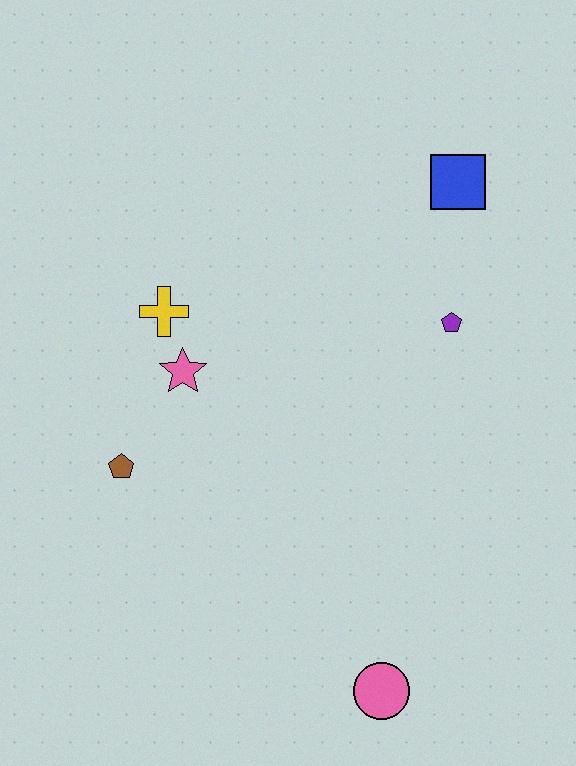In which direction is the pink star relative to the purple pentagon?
The pink star is to the left of the purple pentagon.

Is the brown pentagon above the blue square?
No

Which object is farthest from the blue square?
The pink circle is farthest from the blue square.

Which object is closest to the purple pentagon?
The blue square is closest to the purple pentagon.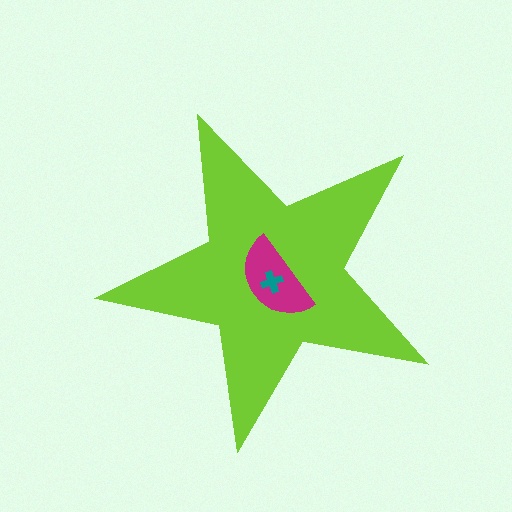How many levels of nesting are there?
3.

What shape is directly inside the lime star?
The magenta semicircle.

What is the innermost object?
The teal cross.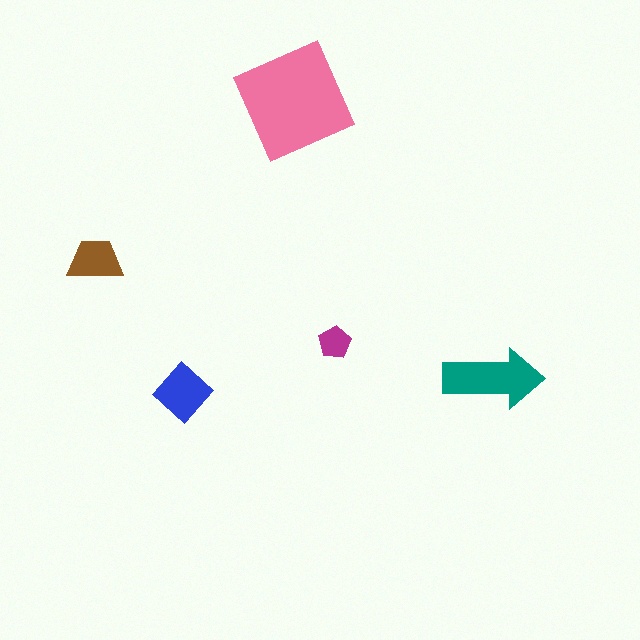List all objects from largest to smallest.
The pink diamond, the teal arrow, the blue diamond, the brown trapezoid, the magenta pentagon.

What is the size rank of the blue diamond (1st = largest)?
3rd.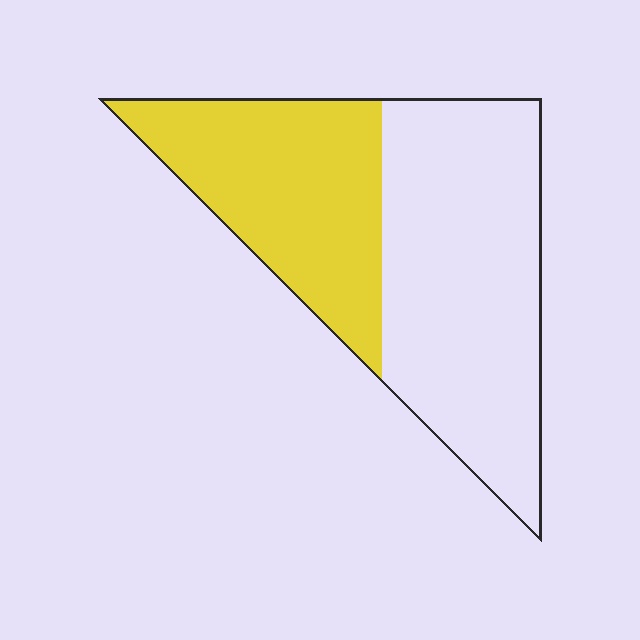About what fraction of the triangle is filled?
About two fifths (2/5).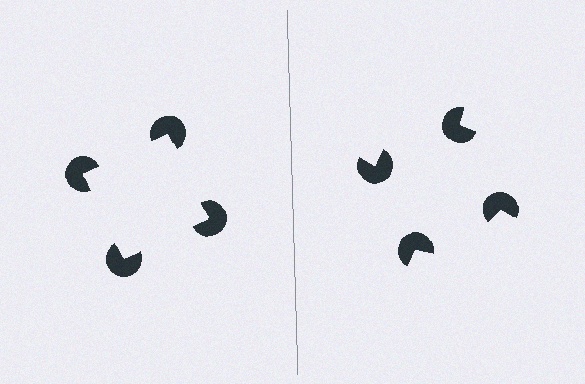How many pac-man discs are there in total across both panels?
8 — 4 on each side.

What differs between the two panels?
The pac-man discs are positioned identically on both sides; only the wedge orientations differ. On the left they align to a square; on the right they are misaligned.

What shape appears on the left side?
An illusory square.